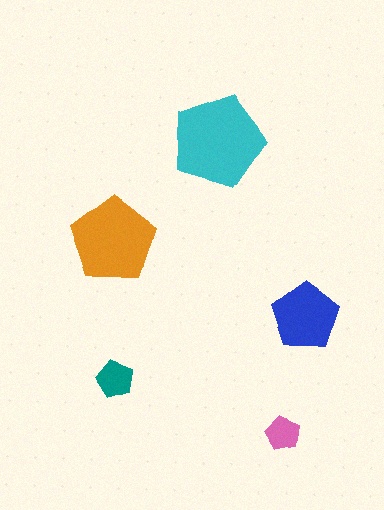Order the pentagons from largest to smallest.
the cyan one, the orange one, the blue one, the teal one, the pink one.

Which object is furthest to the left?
The orange pentagon is leftmost.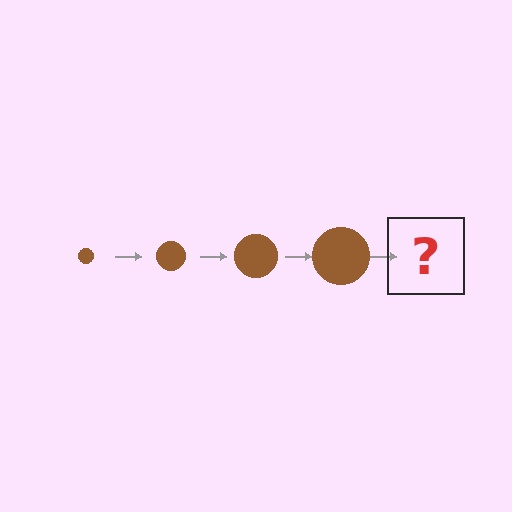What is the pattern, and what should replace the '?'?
The pattern is that the circle gets progressively larger each step. The '?' should be a brown circle, larger than the previous one.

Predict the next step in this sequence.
The next step is a brown circle, larger than the previous one.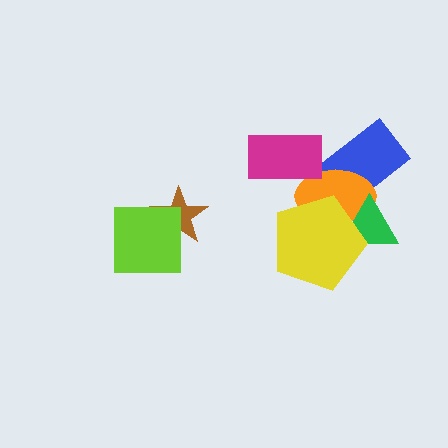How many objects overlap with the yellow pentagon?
2 objects overlap with the yellow pentagon.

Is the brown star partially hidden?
Yes, it is partially covered by another shape.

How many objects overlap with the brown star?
1 object overlaps with the brown star.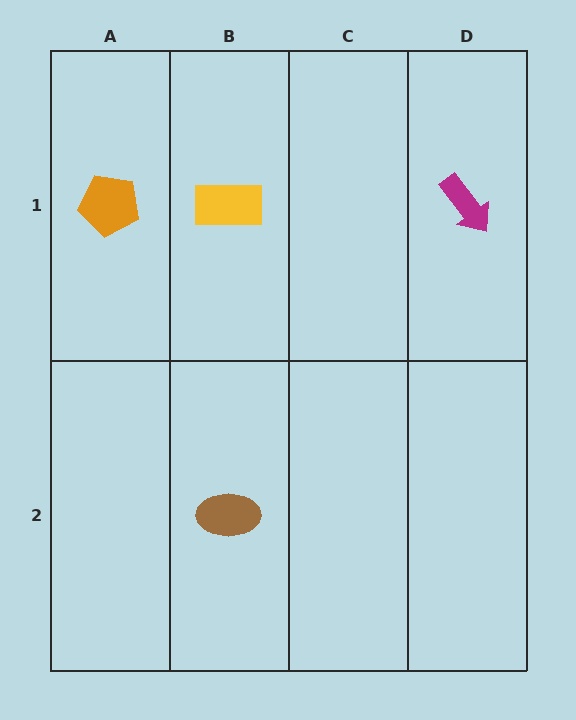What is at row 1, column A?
An orange pentagon.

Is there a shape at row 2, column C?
No, that cell is empty.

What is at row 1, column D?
A magenta arrow.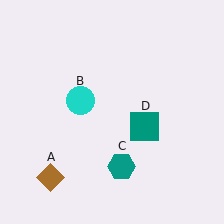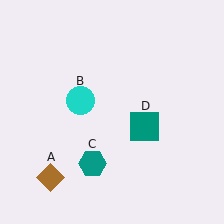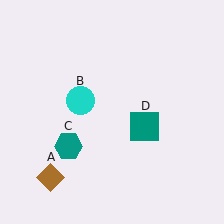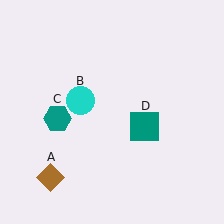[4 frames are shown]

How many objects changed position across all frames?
1 object changed position: teal hexagon (object C).